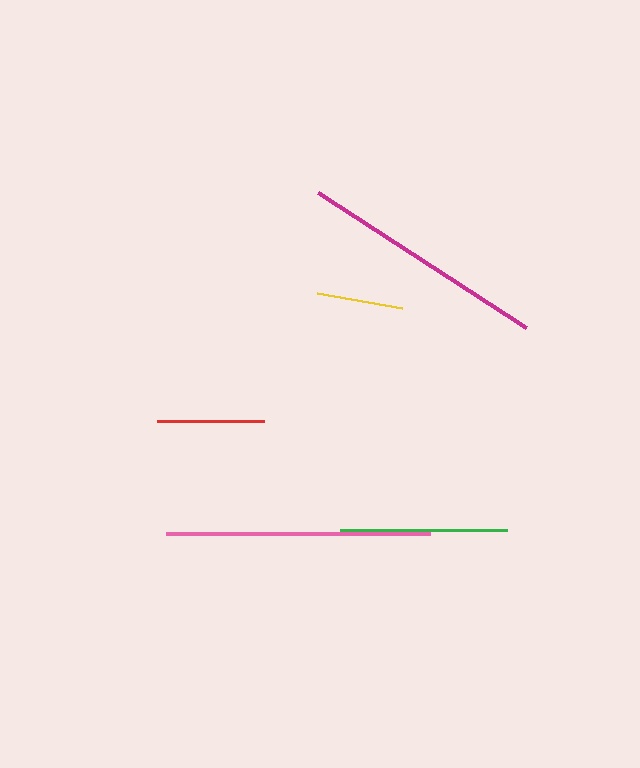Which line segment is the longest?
The pink line is the longest at approximately 264 pixels.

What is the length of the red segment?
The red segment is approximately 107 pixels long.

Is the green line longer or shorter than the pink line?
The pink line is longer than the green line.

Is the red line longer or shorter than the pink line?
The pink line is longer than the red line.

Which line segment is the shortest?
The yellow line is the shortest at approximately 86 pixels.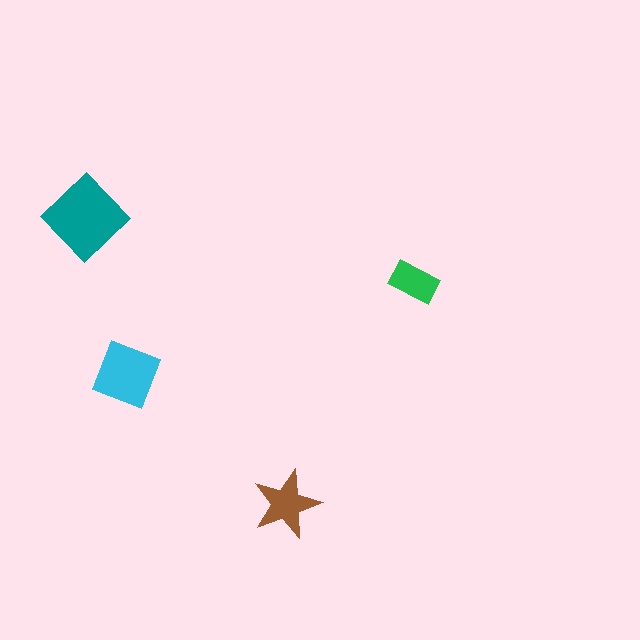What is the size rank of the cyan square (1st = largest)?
2nd.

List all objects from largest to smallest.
The teal diamond, the cyan square, the brown star, the green rectangle.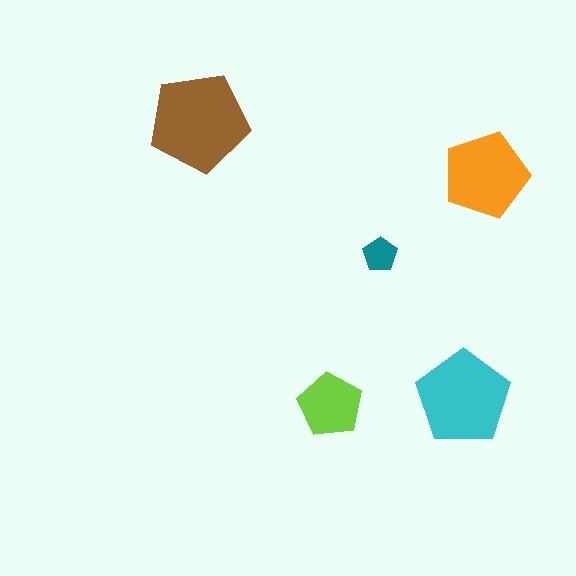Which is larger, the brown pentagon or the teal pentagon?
The brown one.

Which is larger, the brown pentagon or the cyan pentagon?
The brown one.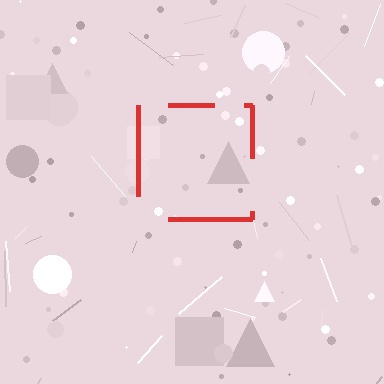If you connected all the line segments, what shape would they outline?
They would outline a square.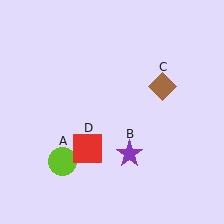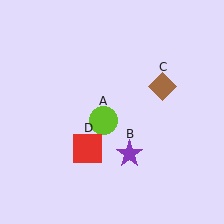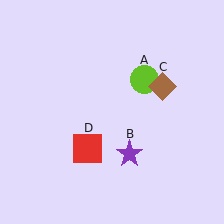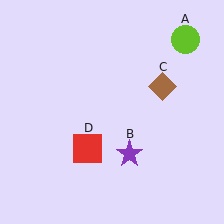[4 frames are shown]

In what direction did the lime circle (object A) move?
The lime circle (object A) moved up and to the right.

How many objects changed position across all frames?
1 object changed position: lime circle (object A).